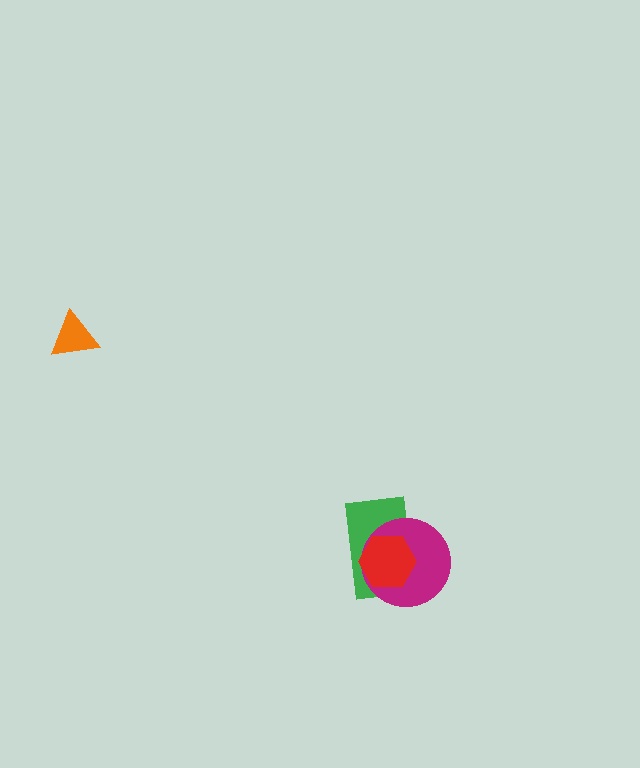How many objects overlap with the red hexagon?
2 objects overlap with the red hexagon.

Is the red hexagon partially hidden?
No, no other shape covers it.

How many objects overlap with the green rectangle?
2 objects overlap with the green rectangle.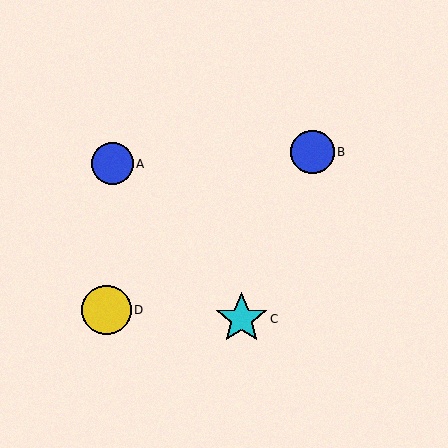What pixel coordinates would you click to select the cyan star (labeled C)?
Click at (241, 319) to select the cyan star C.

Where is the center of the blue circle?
The center of the blue circle is at (112, 164).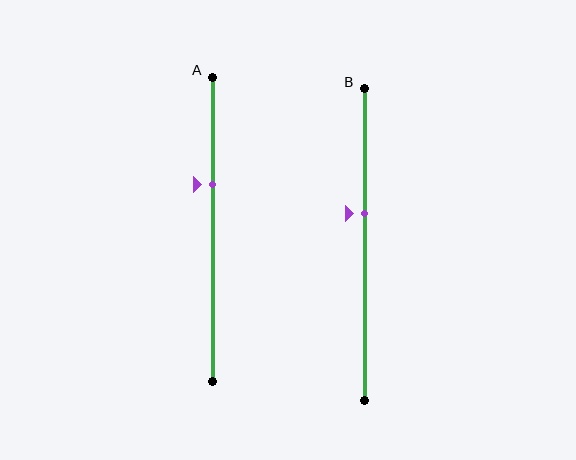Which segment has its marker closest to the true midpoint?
Segment B has its marker closest to the true midpoint.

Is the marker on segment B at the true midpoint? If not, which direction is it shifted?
No, the marker on segment B is shifted upward by about 10% of the segment length.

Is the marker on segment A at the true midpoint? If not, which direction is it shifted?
No, the marker on segment A is shifted upward by about 15% of the segment length.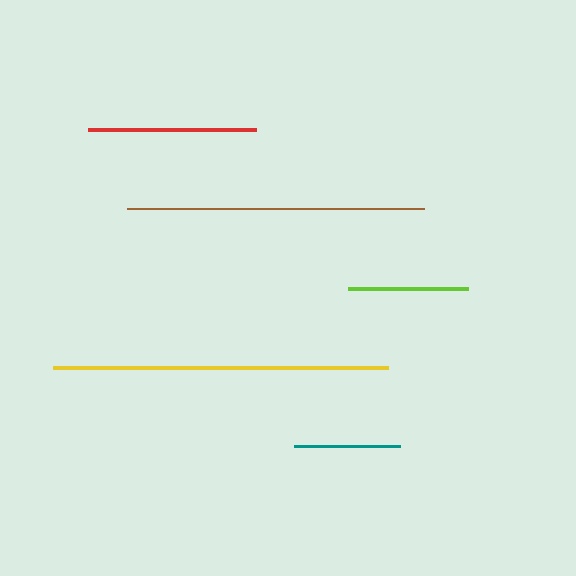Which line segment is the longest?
The yellow line is the longest at approximately 335 pixels.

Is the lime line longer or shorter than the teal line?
The lime line is longer than the teal line.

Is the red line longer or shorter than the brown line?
The brown line is longer than the red line.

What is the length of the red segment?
The red segment is approximately 168 pixels long.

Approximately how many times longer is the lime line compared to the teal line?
The lime line is approximately 1.1 times the length of the teal line.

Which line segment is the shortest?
The teal line is the shortest at approximately 105 pixels.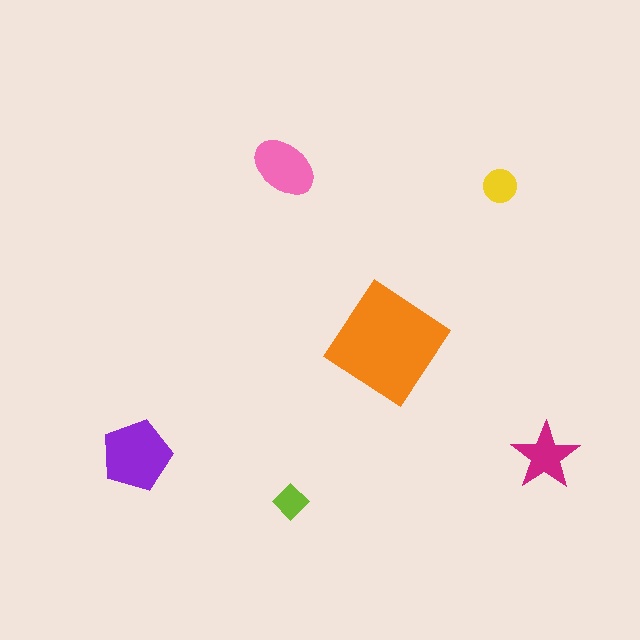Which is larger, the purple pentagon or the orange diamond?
The orange diamond.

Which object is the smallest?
The lime diamond.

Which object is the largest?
The orange diamond.